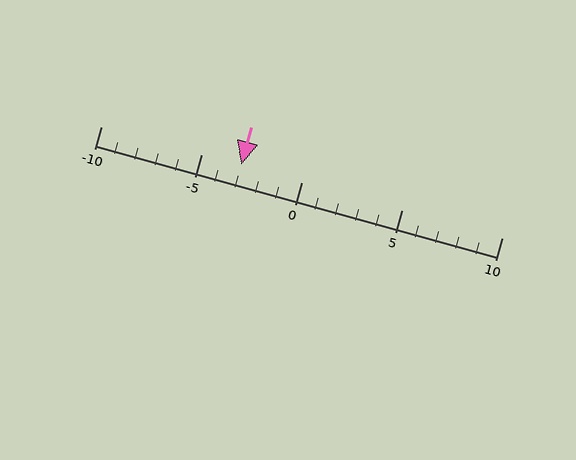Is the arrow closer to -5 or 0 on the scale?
The arrow is closer to -5.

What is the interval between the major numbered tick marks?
The major tick marks are spaced 5 units apart.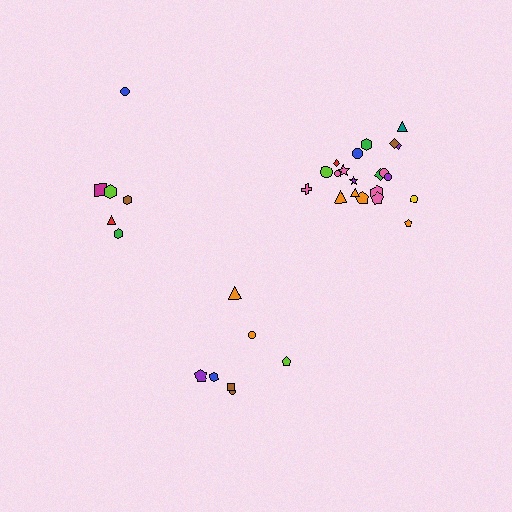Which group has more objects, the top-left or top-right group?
The top-right group.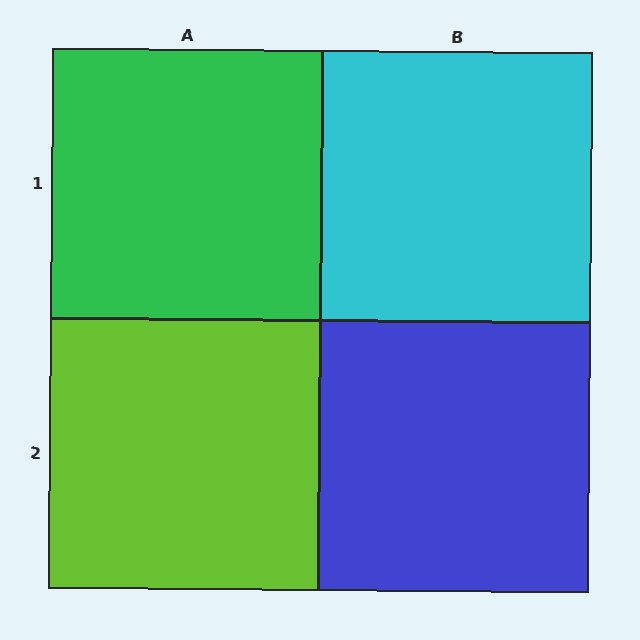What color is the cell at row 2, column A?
Lime.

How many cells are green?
1 cell is green.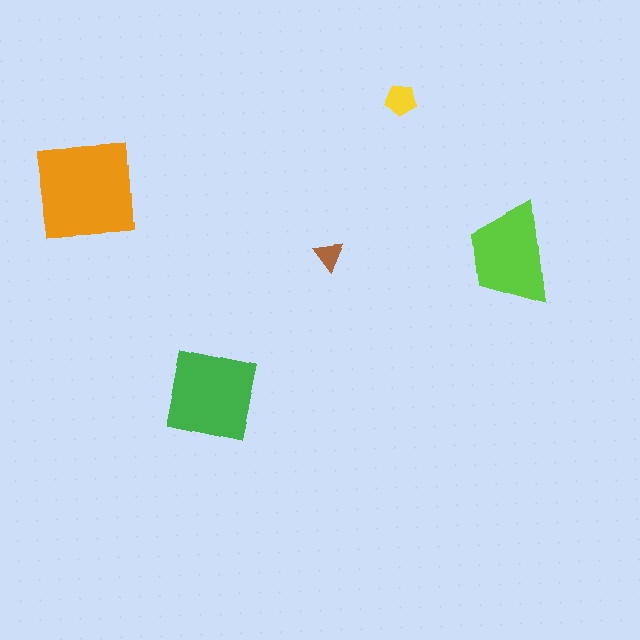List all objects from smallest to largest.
The brown triangle, the yellow pentagon, the lime trapezoid, the green square, the orange square.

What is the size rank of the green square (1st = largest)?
2nd.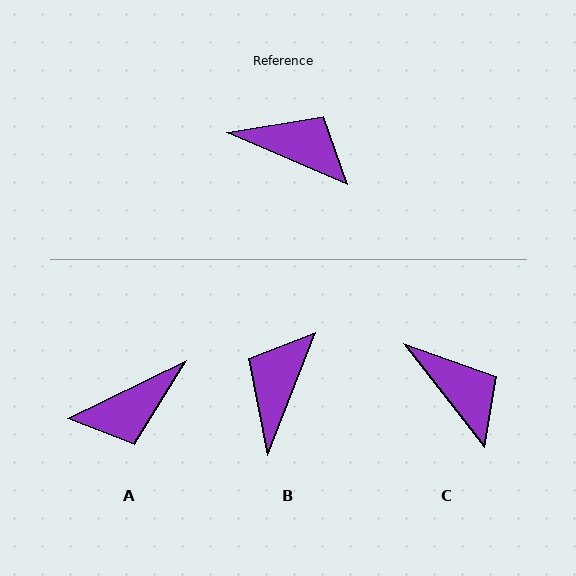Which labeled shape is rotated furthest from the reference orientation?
A, about 131 degrees away.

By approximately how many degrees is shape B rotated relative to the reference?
Approximately 92 degrees counter-clockwise.